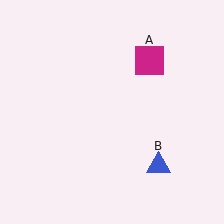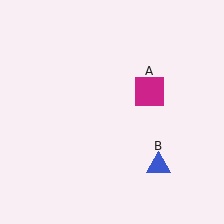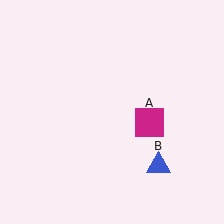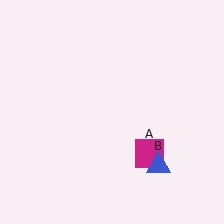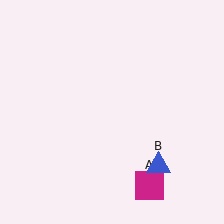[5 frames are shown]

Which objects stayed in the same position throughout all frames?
Blue triangle (object B) remained stationary.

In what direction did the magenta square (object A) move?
The magenta square (object A) moved down.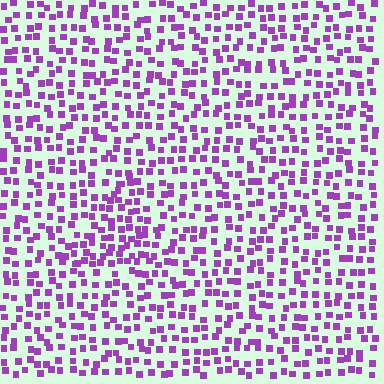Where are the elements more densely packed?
The elements are more densely packed inside the triangle boundary.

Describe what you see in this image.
The image contains small purple elements arranged at two different densities. A triangle-shaped region is visible where the elements are more densely packed than the surrounding area.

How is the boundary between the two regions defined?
The boundary is defined by a change in element density (approximately 1.6x ratio). All elements are the same color, size, and shape.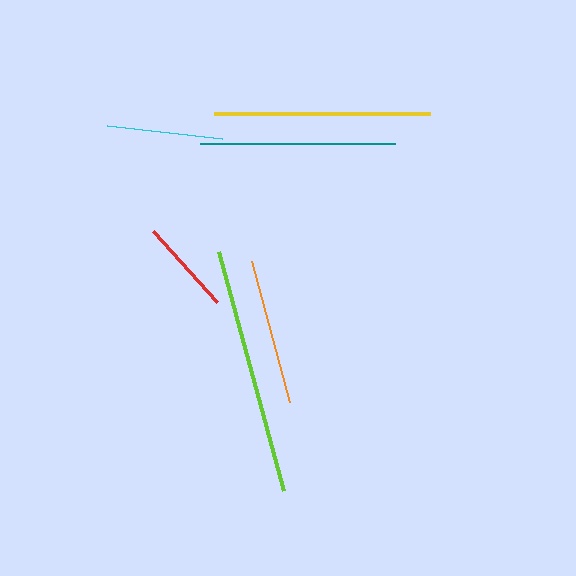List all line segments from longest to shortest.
From longest to shortest: lime, yellow, teal, orange, cyan, red.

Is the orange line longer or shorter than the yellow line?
The yellow line is longer than the orange line.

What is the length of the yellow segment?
The yellow segment is approximately 216 pixels long.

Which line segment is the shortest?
The red line is the shortest at approximately 95 pixels.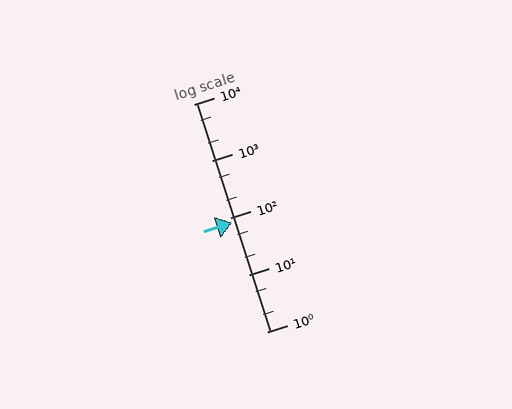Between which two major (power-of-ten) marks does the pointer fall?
The pointer is between 10 and 100.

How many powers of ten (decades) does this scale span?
The scale spans 4 decades, from 1 to 10000.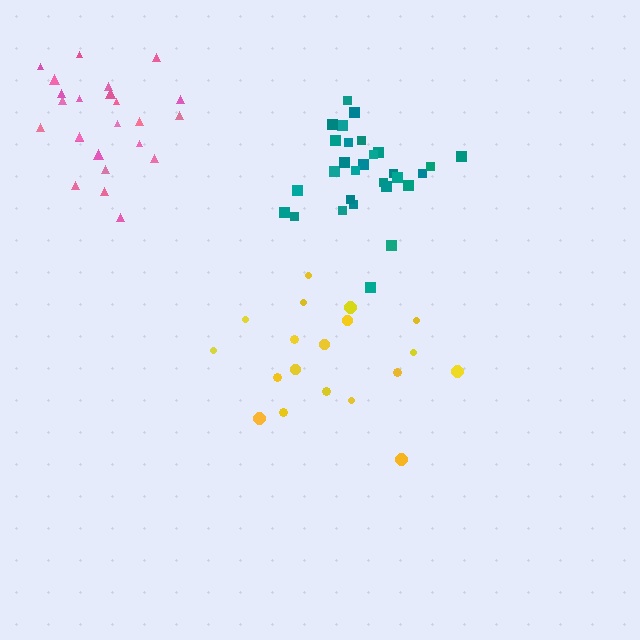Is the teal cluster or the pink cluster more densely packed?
Teal.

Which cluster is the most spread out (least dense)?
Yellow.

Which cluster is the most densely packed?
Teal.